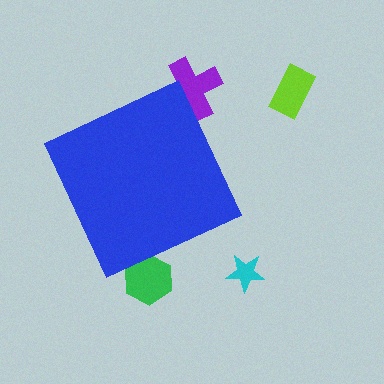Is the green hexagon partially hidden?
Yes, the green hexagon is partially hidden behind the blue diamond.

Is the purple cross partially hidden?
Yes, the purple cross is partially hidden behind the blue diamond.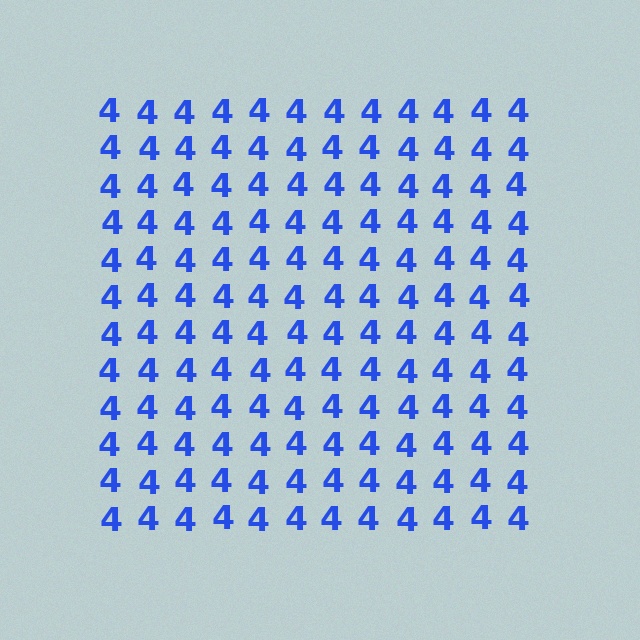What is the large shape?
The large shape is a square.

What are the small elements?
The small elements are digit 4's.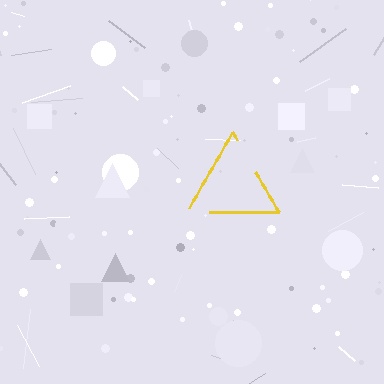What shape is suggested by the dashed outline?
The dashed outline suggests a triangle.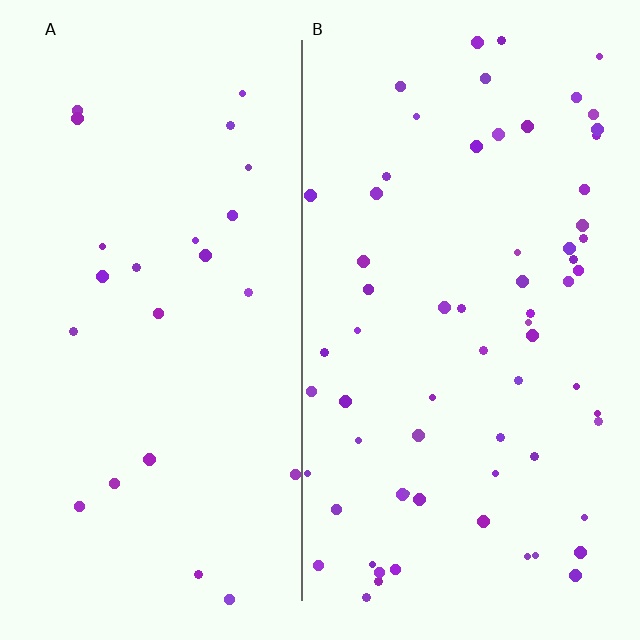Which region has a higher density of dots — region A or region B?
B (the right).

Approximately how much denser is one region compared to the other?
Approximately 2.8× — region B over region A.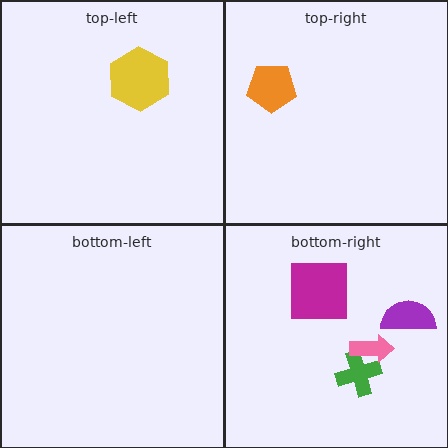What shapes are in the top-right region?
The orange pentagon.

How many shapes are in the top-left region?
1.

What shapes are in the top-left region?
The yellow hexagon.